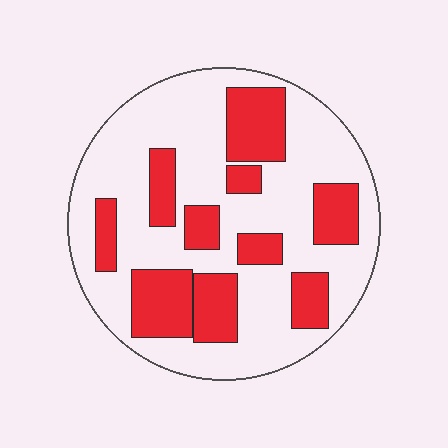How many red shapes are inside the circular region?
10.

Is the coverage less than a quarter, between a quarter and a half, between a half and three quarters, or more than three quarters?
Between a quarter and a half.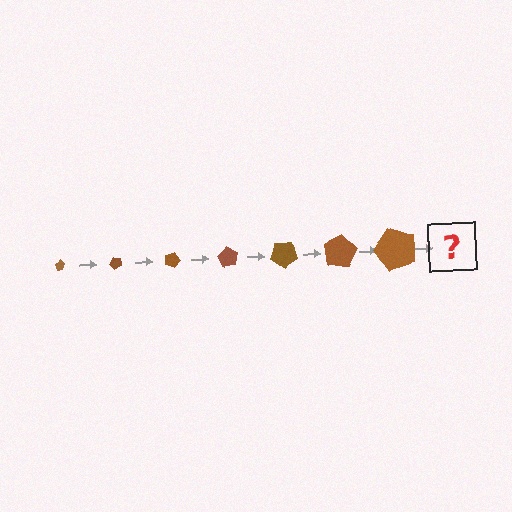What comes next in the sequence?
The next element should be a pentagon, larger than the previous one and rotated 315 degrees from the start.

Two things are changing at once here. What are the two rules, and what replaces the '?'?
The two rules are that the pentagon grows larger each step and it rotates 45 degrees each step. The '?' should be a pentagon, larger than the previous one and rotated 315 degrees from the start.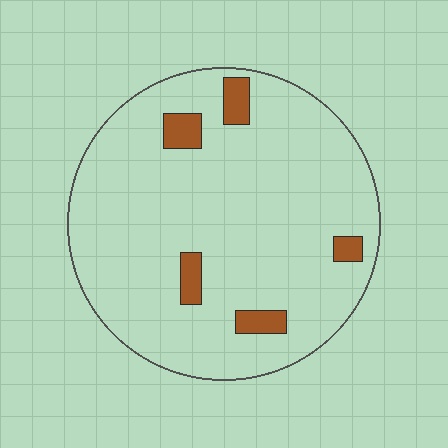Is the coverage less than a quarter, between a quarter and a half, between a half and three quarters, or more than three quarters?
Less than a quarter.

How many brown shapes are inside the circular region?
5.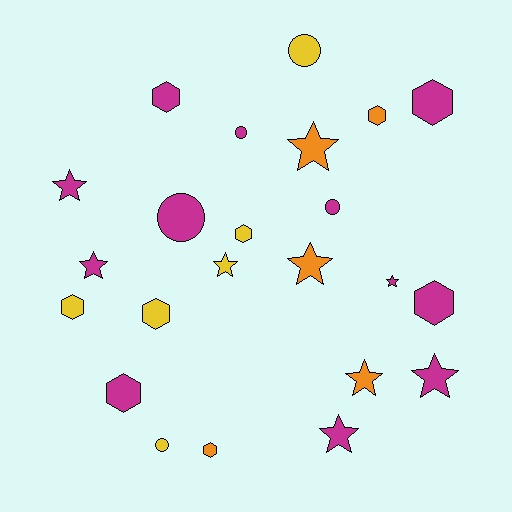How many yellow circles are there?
There are 2 yellow circles.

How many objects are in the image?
There are 23 objects.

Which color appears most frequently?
Magenta, with 12 objects.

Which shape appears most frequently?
Hexagon, with 9 objects.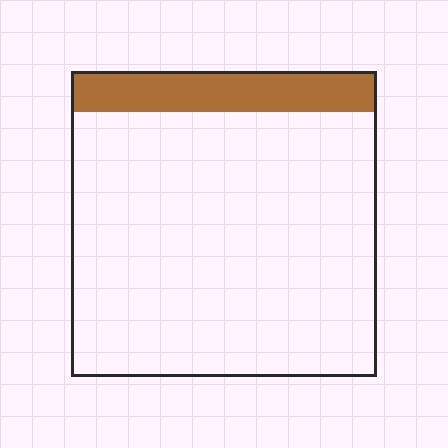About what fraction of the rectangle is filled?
About one eighth (1/8).